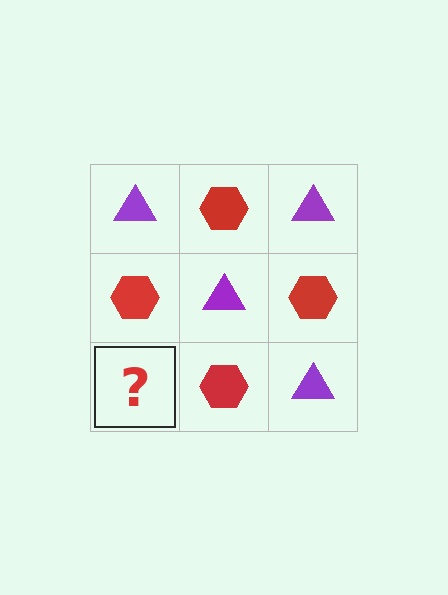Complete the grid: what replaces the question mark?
The question mark should be replaced with a purple triangle.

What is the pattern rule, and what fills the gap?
The rule is that it alternates purple triangle and red hexagon in a checkerboard pattern. The gap should be filled with a purple triangle.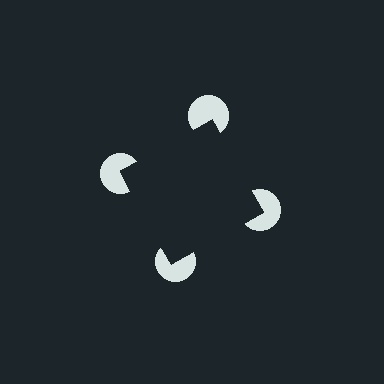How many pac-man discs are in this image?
There are 4 — one at each vertex of the illusory square.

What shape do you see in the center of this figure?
An illusory square — its edges are inferred from the aligned wedge cuts in the pac-man discs, not physically drawn.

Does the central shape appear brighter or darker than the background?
It typically appears slightly darker than the background, even though no actual brightness change is drawn.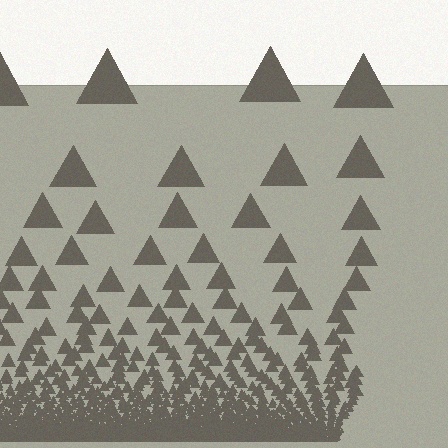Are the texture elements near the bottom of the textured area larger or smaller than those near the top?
Smaller. The gradient is inverted — elements near the bottom are smaller and denser.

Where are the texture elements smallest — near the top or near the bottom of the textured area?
Near the bottom.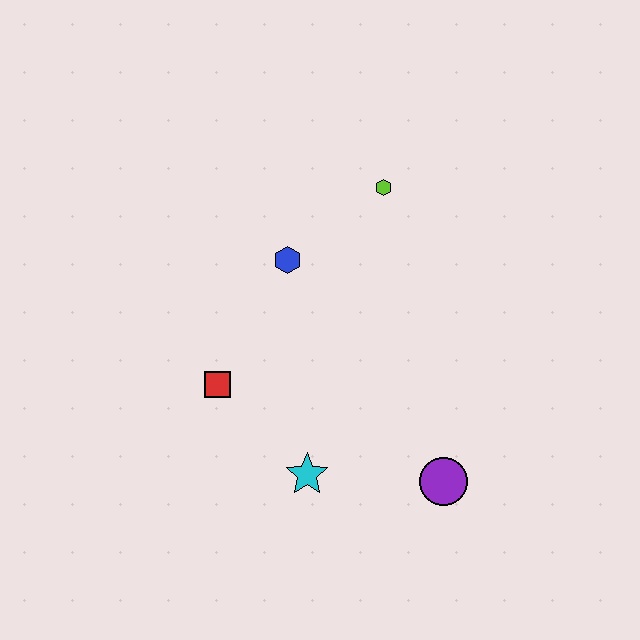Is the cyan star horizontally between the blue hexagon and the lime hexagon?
Yes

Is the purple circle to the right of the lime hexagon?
Yes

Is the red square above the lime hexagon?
No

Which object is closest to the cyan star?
The red square is closest to the cyan star.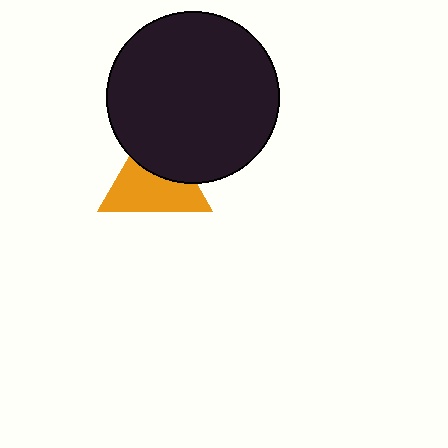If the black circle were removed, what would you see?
You would see the complete orange triangle.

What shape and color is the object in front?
The object in front is a black circle.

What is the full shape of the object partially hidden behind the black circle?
The partially hidden object is an orange triangle.